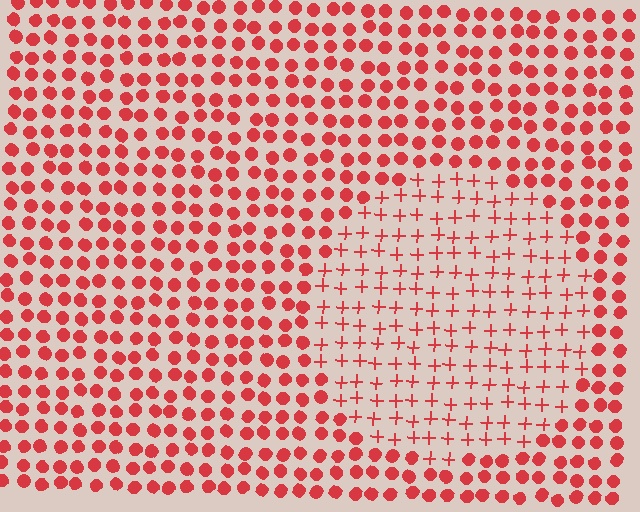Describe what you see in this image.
The image is filled with small red elements arranged in a uniform grid. A circle-shaped region contains plus signs, while the surrounding area contains circles. The boundary is defined purely by the change in element shape.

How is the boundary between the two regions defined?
The boundary is defined by a change in element shape: plus signs inside vs. circles outside. All elements share the same color and spacing.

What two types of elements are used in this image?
The image uses plus signs inside the circle region and circles outside it.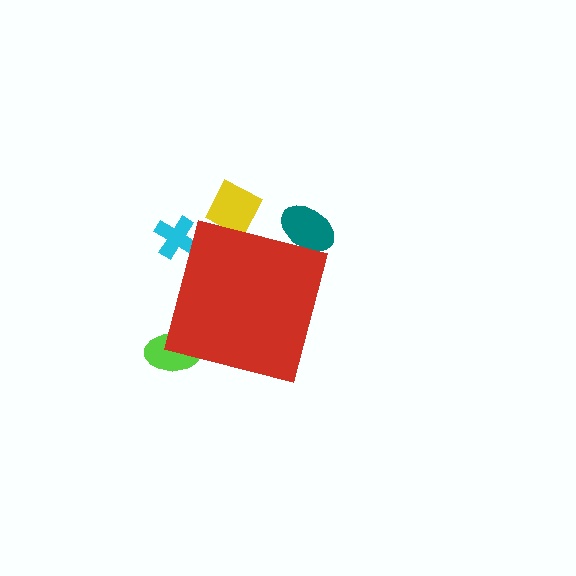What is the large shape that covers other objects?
A red square.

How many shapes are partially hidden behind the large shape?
4 shapes are partially hidden.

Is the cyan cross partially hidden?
Yes, the cyan cross is partially hidden behind the red square.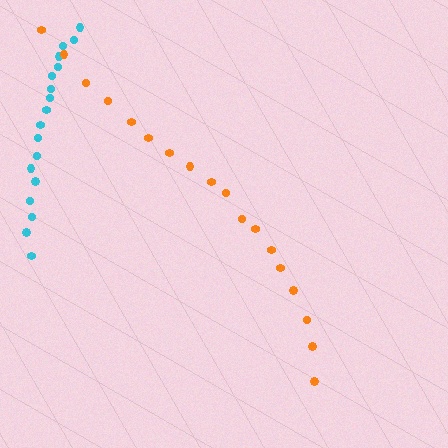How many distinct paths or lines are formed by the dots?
There are 2 distinct paths.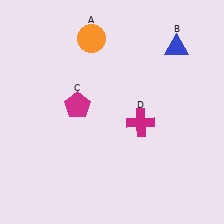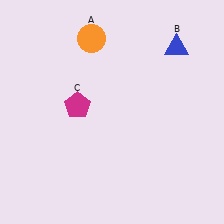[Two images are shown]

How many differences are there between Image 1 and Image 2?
There is 1 difference between the two images.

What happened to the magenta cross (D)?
The magenta cross (D) was removed in Image 2. It was in the bottom-right area of Image 1.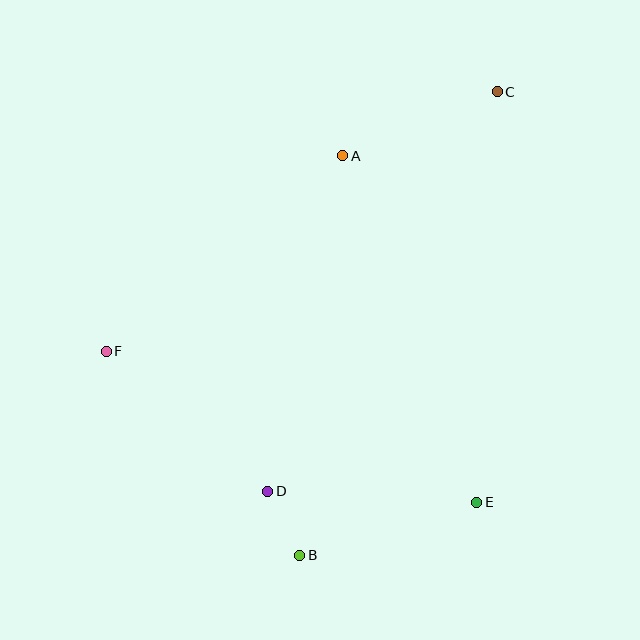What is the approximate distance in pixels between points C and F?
The distance between C and F is approximately 469 pixels.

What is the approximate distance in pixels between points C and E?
The distance between C and E is approximately 411 pixels.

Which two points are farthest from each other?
Points B and C are farthest from each other.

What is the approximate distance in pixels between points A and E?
The distance between A and E is approximately 372 pixels.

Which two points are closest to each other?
Points B and D are closest to each other.